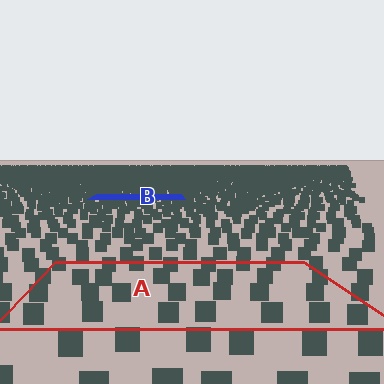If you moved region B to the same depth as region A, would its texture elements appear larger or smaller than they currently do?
They would appear larger. At a closer depth, the same texture elements are projected at a bigger on-screen size.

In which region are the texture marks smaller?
The texture marks are smaller in region B, because it is farther away.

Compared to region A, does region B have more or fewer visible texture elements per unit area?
Region B has more texture elements per unit area — they are packed more densely because it is farther away.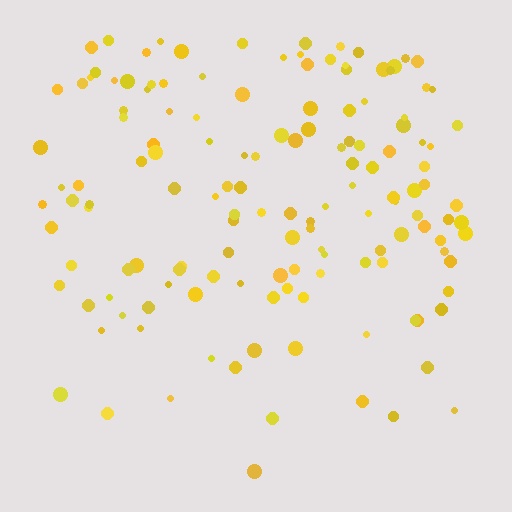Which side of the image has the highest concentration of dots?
The top.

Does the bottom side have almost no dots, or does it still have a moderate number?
Still a moderate number, just noticeably fewer than the top.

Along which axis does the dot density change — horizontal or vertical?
Vertical.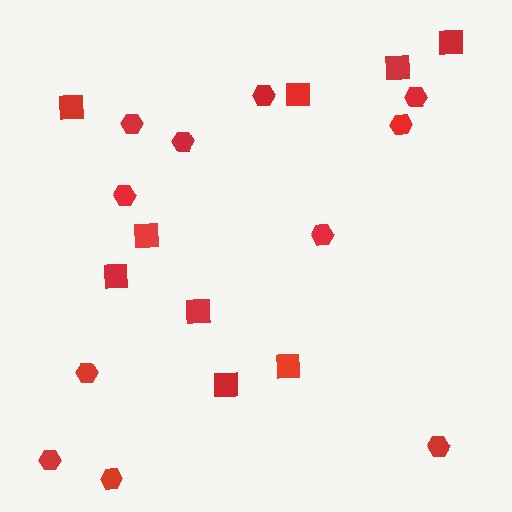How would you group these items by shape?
There are 2 groups: one group of hexagons (11) and one group of squares (9).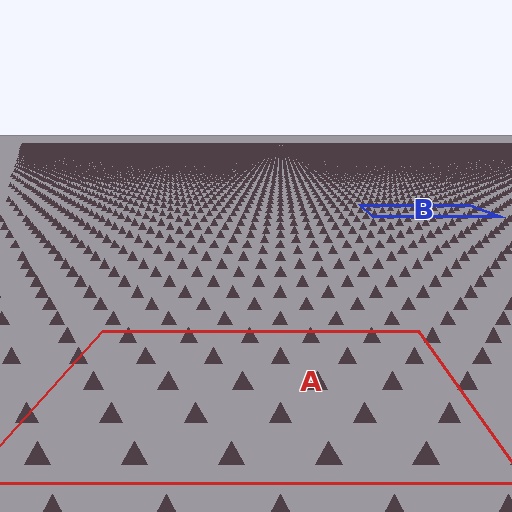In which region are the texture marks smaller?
The texture marks are smaller in region B, because it is farther away.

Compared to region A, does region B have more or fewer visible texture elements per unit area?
Region B has more texture elements per unit area — they are packed more densely because it is farther away.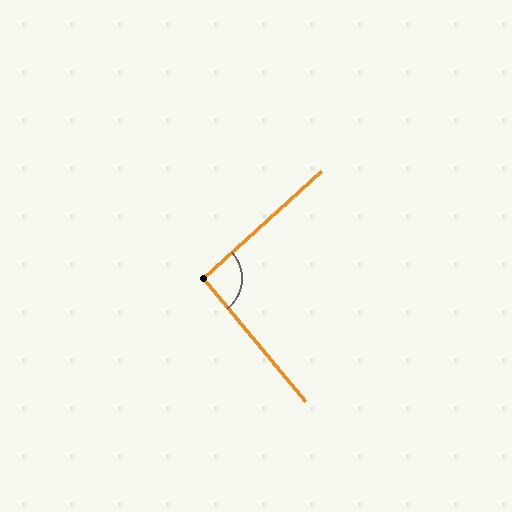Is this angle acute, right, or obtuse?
It is approximately a right angle.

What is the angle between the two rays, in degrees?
Approximately 93 degrees.